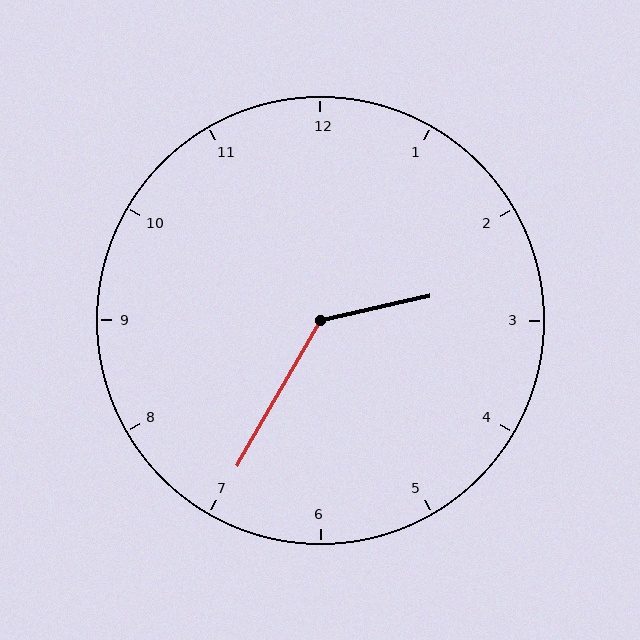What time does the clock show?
2:35.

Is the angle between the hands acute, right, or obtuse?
It is obtuse.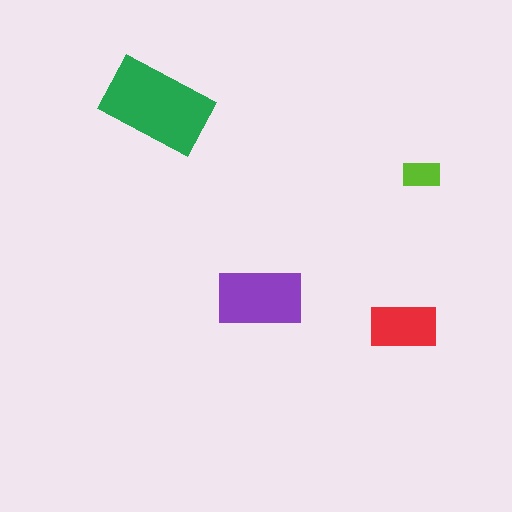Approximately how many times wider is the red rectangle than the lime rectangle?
About 2 times wider.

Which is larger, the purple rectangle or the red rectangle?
The purple one.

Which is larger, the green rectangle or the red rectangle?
The green one.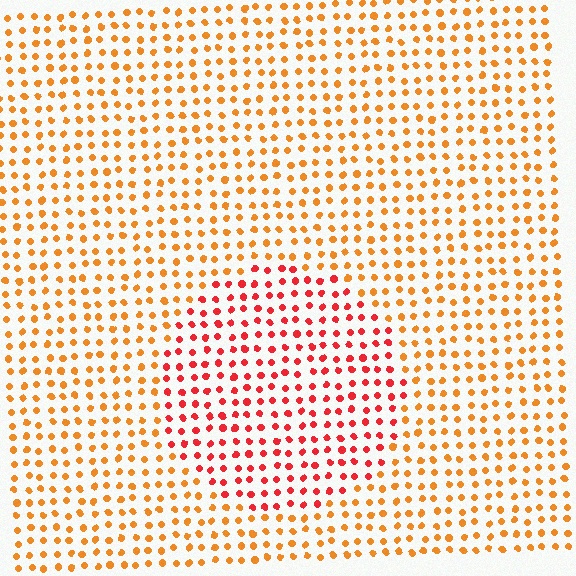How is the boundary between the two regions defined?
The boundary is defined purely by a slight shift in hue (about 34 degrees). Spacing, size, and orientation are identical on both sides.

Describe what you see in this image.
The image is filled with small orange elements in a uniform arrangement. A circle-shaped region is visible where the elements are tinted to a slightly different hue, forming a subtle color boundary.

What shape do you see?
I see a circle.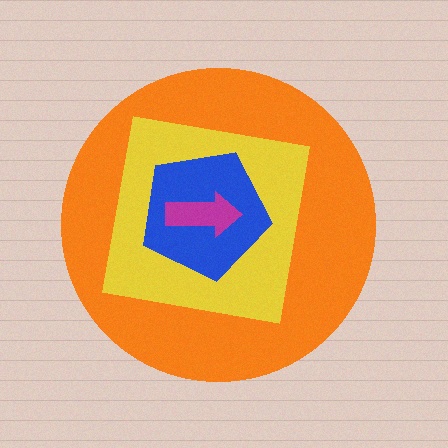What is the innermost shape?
The magenta arrow.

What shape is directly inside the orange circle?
The yellow square.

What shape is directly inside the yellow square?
The blue pentagon.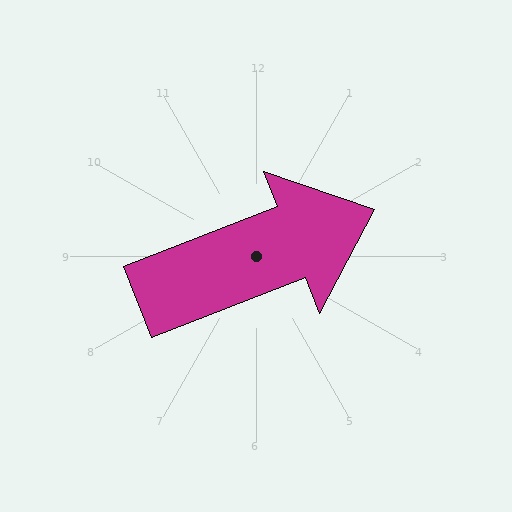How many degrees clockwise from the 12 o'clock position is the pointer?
Approximately 69 degrees.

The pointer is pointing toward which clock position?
Roughly 2 o'clock.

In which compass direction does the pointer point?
East.